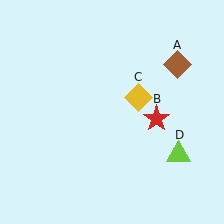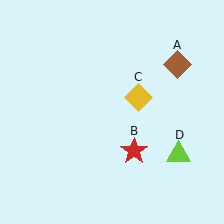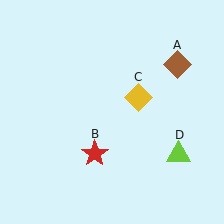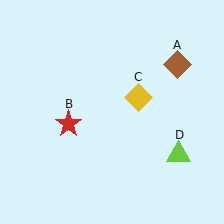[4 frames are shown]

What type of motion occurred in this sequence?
The red star (object B) rotated clockwise around the center of the scene.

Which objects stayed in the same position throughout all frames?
Brown diamond (object A) and yellow diamond (object C) and lime triangle (object D) remained stationary.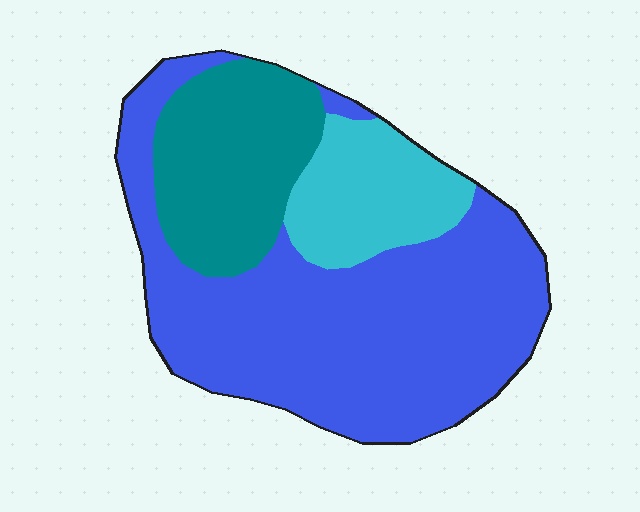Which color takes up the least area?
Cyan, at roughly 15%.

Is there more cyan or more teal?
Teal.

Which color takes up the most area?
Blue, at roughly 60%.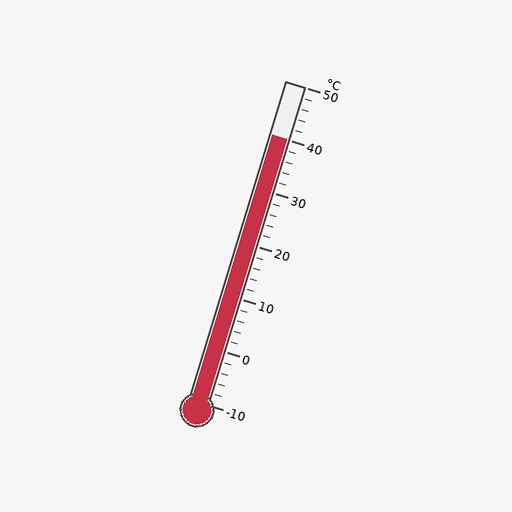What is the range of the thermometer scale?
The thermometer scale ranges from -10°C to 50°C.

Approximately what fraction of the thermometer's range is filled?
The thermometer is filled to approximately 85% of its range.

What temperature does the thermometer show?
The thermometer shows approximately 40°C.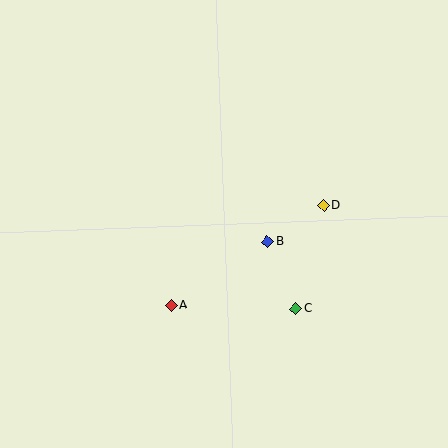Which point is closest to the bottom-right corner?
Point C is closest to the bottom-right corner.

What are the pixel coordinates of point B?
Point B is at (268, 241).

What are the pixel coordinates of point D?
Point D is at (323, 206).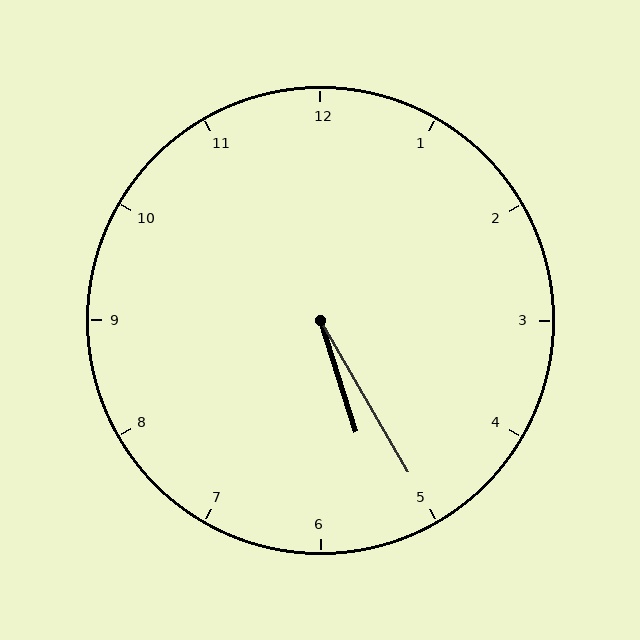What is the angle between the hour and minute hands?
Approximately 12 degrees.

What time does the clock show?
5:25.